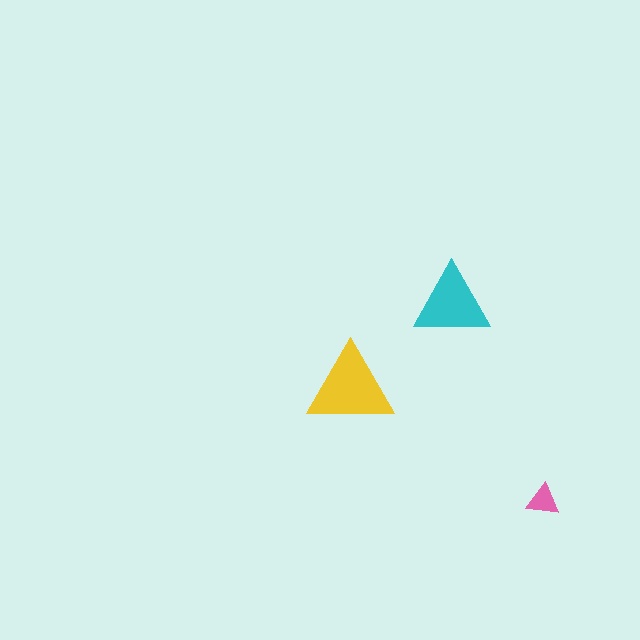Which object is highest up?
The cyan triangle is topmost.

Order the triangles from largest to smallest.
the yellow one, the cyan one, the pink one.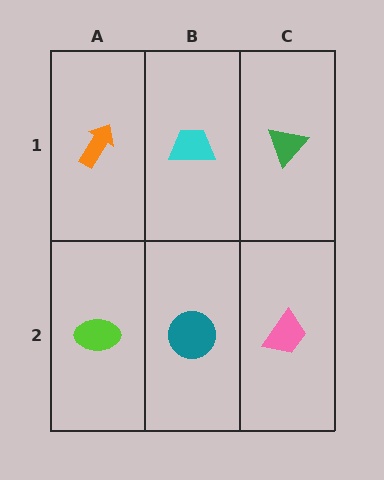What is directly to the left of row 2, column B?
A lime ellipse.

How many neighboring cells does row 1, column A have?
2.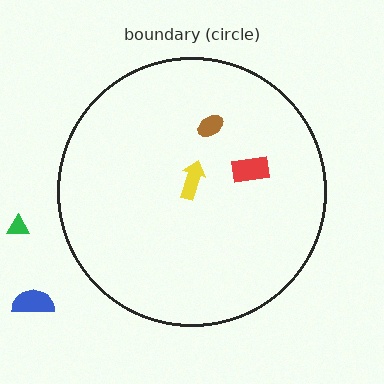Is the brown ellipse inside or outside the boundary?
Inside.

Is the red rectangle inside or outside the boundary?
Inside.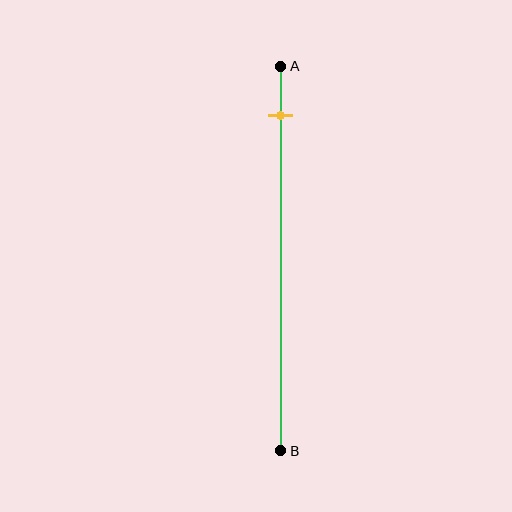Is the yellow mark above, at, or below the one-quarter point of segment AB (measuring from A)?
The yellow mark is above the one-quarter point of segment AB.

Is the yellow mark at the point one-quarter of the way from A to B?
No, the mark is at about 15% from A, not at the 25% one-quarter point.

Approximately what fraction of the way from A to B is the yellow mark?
The yellow mark is approximately 15% of the way from A to B.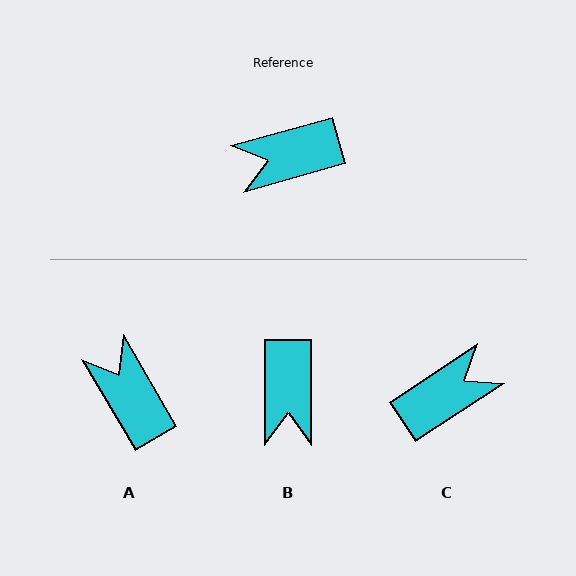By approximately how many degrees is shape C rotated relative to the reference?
Approximately 162 degrees clockwise.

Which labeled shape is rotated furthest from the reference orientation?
C, about 162 degrees away.